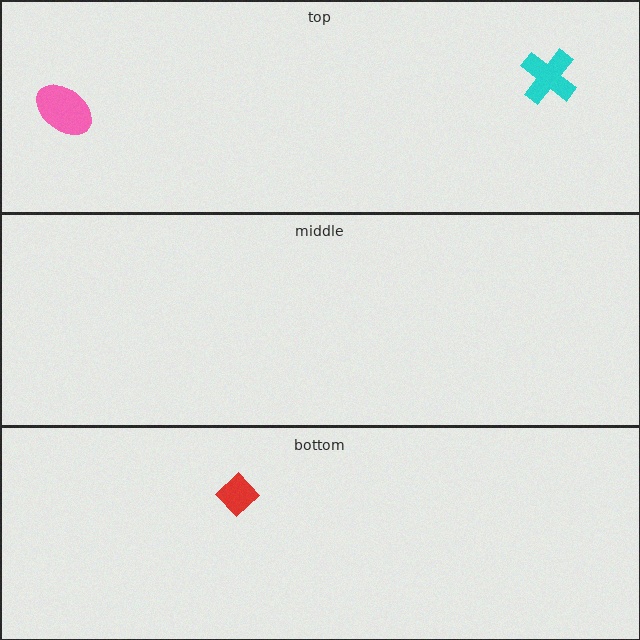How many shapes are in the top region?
2.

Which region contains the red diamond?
The bottom region.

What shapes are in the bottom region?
The red diamond.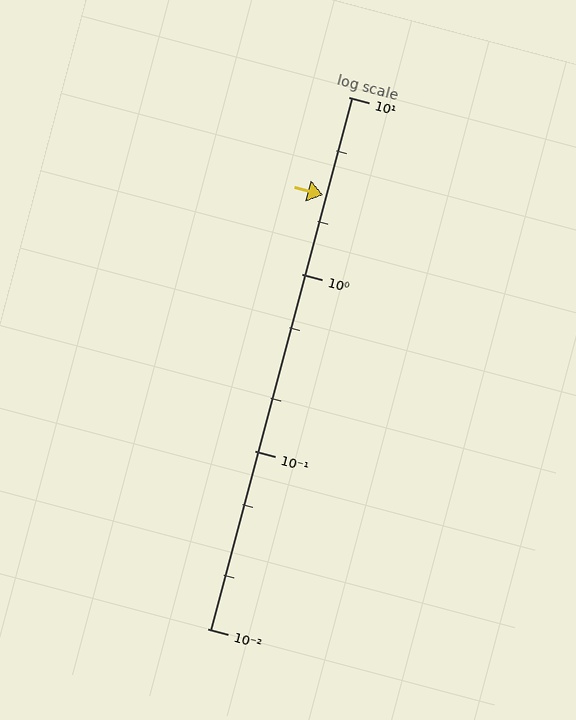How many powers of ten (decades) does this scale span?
The scale spans 3 decades, from 0.01 to 10.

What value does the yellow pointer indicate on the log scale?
The pointer indicates approximately 2.8.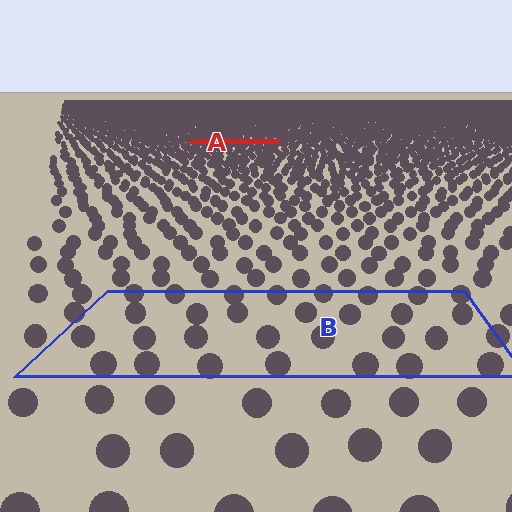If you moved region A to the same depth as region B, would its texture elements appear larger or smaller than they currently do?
They would appear larger. At a closer depth, the same texture elements are projected at a bigger on-screen size.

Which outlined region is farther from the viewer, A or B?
Region A is farther from the viewer — the texture elements inside it appear smaller and more densely packed.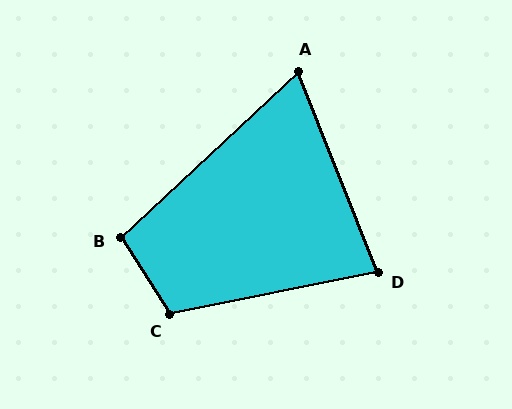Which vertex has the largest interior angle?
C, at approximately 111 degrees.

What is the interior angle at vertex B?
Approximately 100 degrees (obtuse).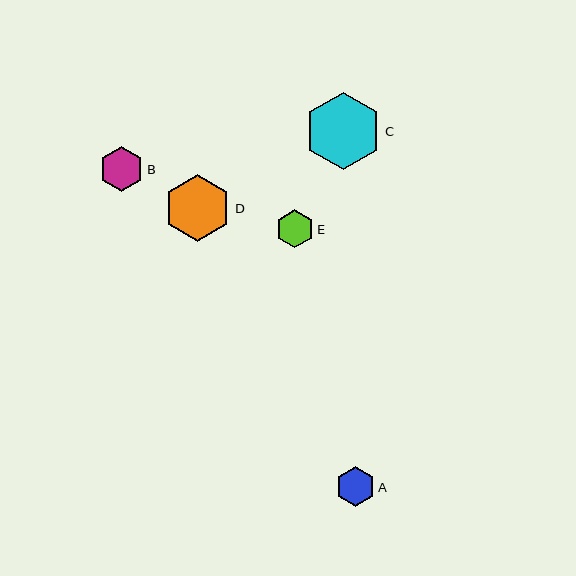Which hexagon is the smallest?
Hexagon E is the smallest with a size of approximately 38 pixels.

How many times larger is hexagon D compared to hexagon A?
Hexagon D is approximately 1.7 times the size of hexagon A.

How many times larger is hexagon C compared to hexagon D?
Hexagon C is approximately 1.2 times the size of hexagon D.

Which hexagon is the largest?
Hexagon C is the largest with a size of approximately 78 pixels.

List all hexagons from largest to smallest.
From largest to smallest: C, D, B, A, E.